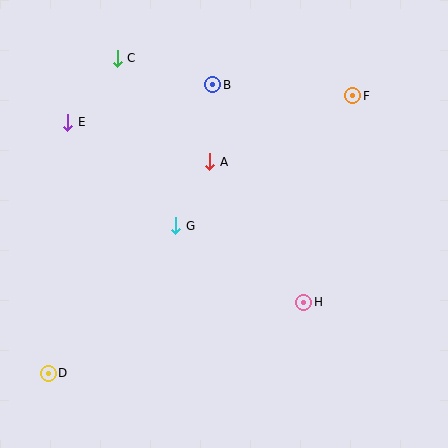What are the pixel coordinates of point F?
Point F is at (353, 96).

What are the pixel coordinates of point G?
Point G is at (175, 226).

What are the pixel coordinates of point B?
Point B is at (213, 85).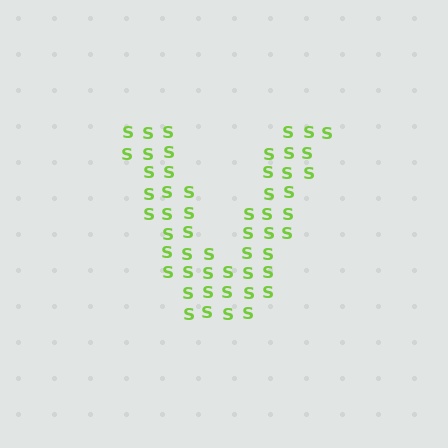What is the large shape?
The large shape is the letter V.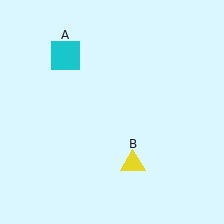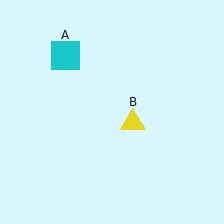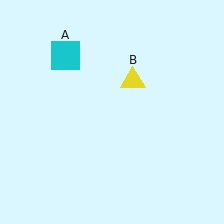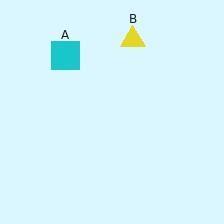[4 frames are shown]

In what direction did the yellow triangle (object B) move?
The yellow triangle (object B) moved up.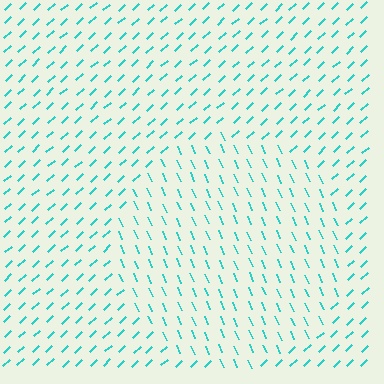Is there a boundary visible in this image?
Yes, there is a texture boundary formed by a change in line orientation.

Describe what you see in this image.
The image is filled with small cyan line segments. A circle region in the image has lines oriented differently from the surrounding lines, creating a visible texture boundary.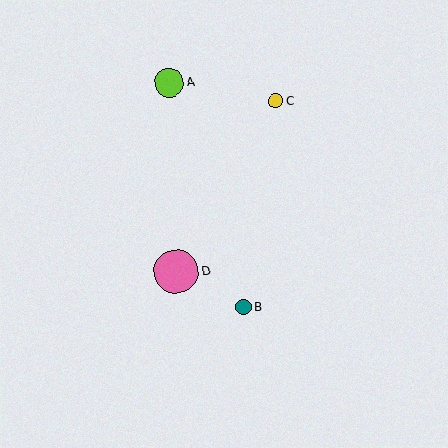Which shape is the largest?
The pink circle (labeled D) is the largest.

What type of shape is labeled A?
Shape A is a lime circle.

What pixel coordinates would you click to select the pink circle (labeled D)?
Click at (176, 271) to select the pink circle D.